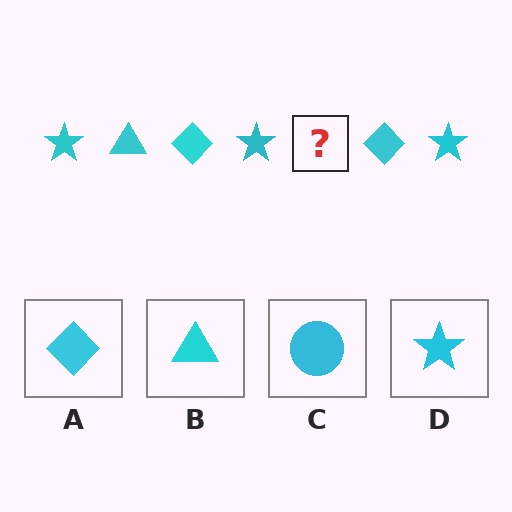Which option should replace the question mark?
Option B.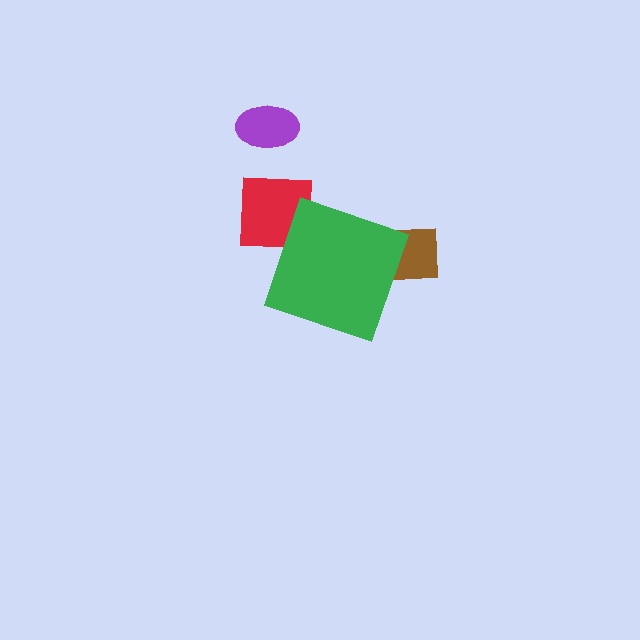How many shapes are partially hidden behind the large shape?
2 shapes are partially hidden.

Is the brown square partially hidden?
Yes, the brown square is partially hidden behind the green diamond.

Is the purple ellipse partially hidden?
No, the purple ellipse is fully visible.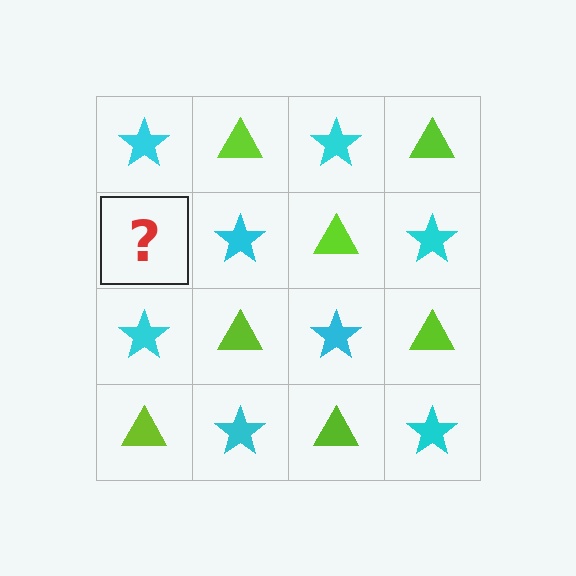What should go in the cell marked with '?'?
The missing cell should contain a lime triangle.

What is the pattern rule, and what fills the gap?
The rule is that it alternates cyan star and lime triangle in a checkerboard pattern. The gap should be filled with a lime triangle.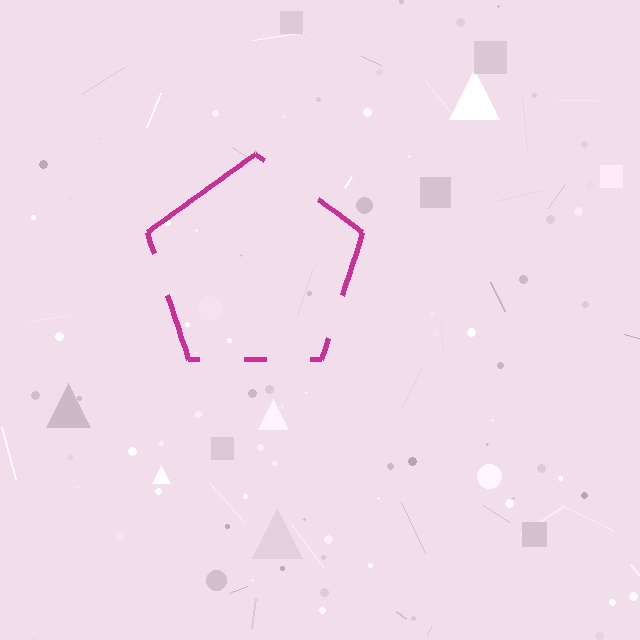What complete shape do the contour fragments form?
The contour fragments form a pentagon.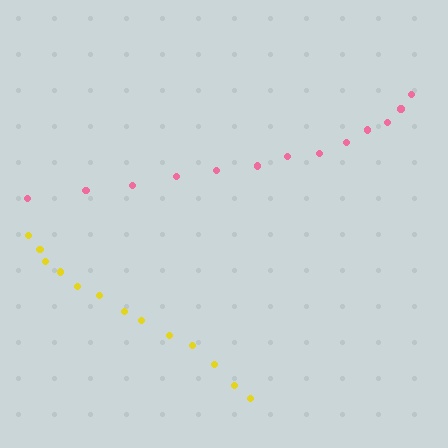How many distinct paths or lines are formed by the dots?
There are 2 distinct paths.